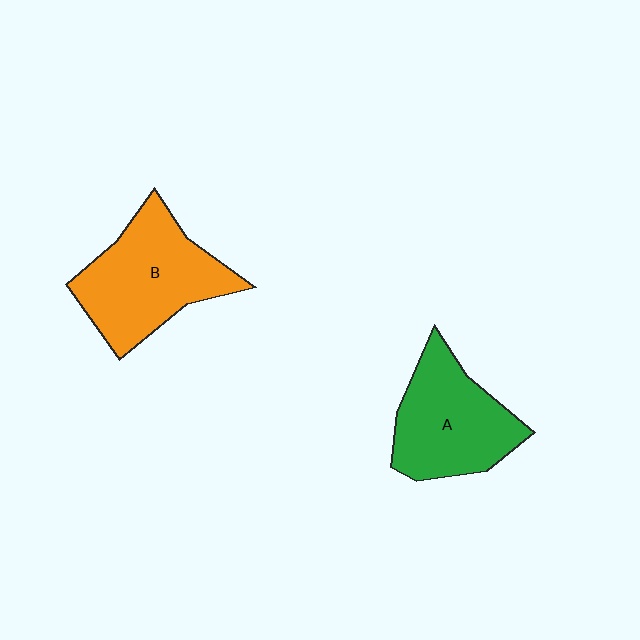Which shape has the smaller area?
Shape A (green).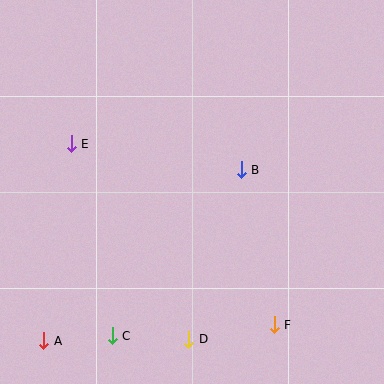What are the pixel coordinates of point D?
Point D is at (189, 339).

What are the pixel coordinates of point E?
Point E is at (71, 144).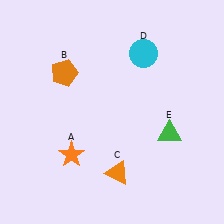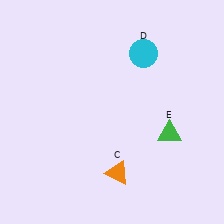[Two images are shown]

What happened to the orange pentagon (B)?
The orange pentagon (B) was removed in Image 2. It was in the top-left area of Image 1.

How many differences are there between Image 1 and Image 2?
There are 2 differences between the two images.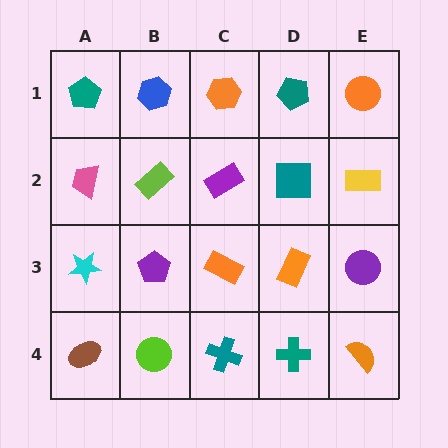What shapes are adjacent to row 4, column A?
A cyan star (row 3, column A), a lime circle (row 4, column B).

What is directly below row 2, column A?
A cyan star.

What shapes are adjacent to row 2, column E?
An orange circle (row 1, column E), a purple circle (row 3, column E), a teal square (row 2, column D).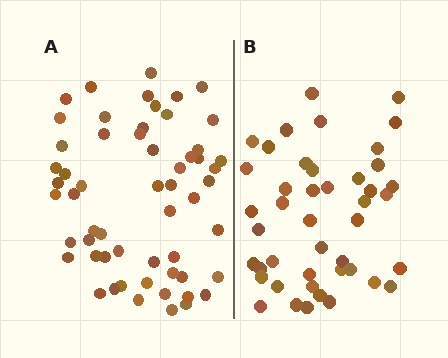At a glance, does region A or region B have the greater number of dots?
Region A (the left region) has more dots.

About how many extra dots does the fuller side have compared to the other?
Region A has approximately 15 more dots than region B.